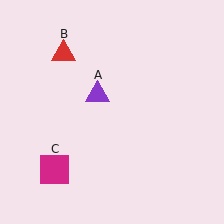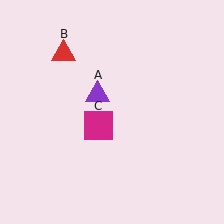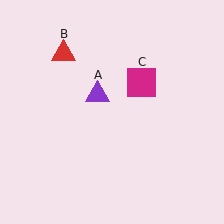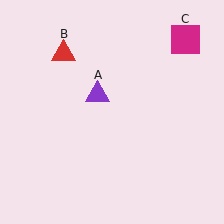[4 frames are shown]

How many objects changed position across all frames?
1 object changed position: magenta square (object C).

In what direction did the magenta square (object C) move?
The magenta square (object C) moved up and to the right.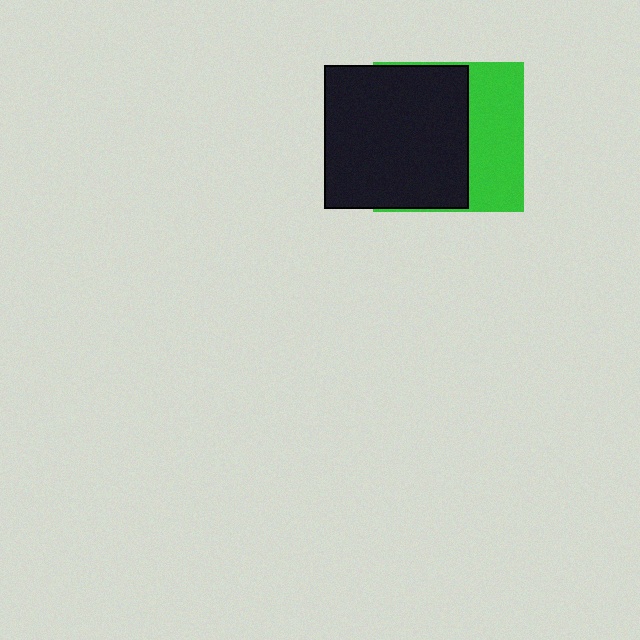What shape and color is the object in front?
The object in front is a black square.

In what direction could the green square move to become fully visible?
The green square could move right. That would shift it out from behind the black square entirely.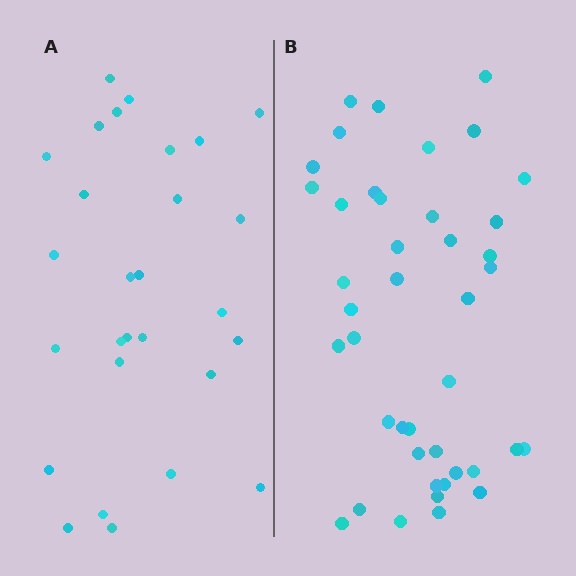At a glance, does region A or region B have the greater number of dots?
Region B (the right region) has more dots.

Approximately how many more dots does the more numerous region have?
Region B has approximately 15 more dots than region A.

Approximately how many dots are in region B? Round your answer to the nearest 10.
About 40 dots. (The exact count is 42, which rounds to 40.)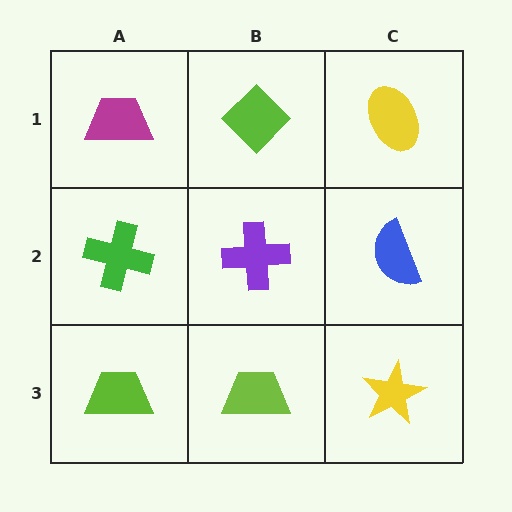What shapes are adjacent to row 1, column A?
A green cross (row 2, column A), a lime diamond (row 1, column B).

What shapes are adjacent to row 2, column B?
A lime diamond (row 1, column B), a lime trapezoid (row 3, column B), a green cross (row 2, column A), a blue semicircle (row 2, column C).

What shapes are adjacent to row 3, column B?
A purple cross (row 2, column B), a lime trapezoid (row 3, column A), a yellow star (row 3, column C).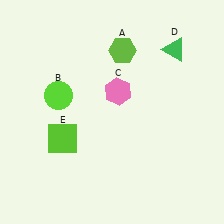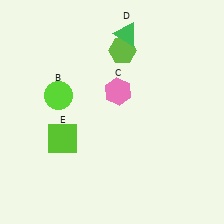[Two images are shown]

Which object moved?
The green triangle (D) moved left.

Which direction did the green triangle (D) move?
The green triangle (D) moved left.